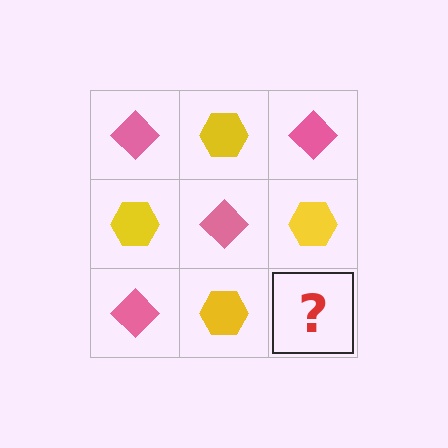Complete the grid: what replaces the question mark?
The question mark should be replaced with a pink diamond.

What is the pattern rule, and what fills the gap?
The rule is that it alternates pink diamond and yellow hexagon in a checkerboard pattern. The gap should be filled with a pink diamond.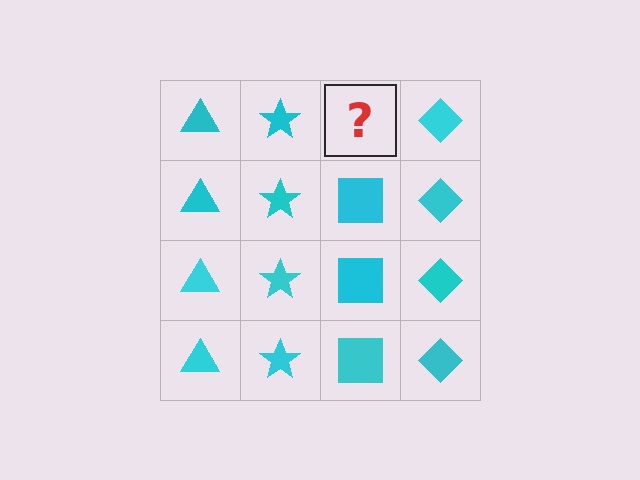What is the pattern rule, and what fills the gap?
The rule is that each column has a consistent shape. The gap should be filled with a cyan square.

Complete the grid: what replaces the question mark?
The question mark should be replaced with a cyan square.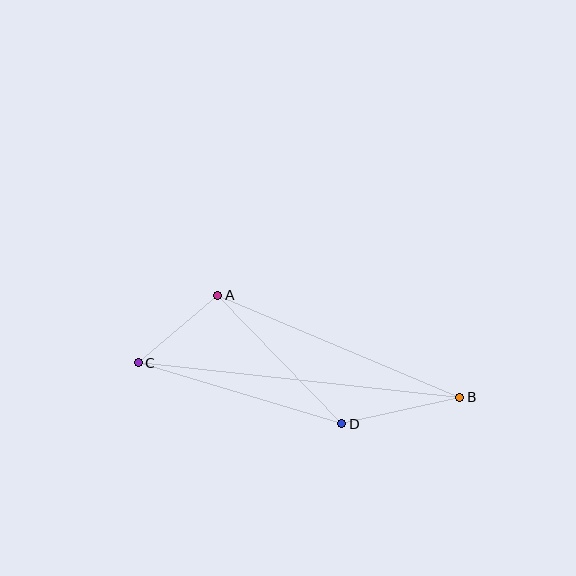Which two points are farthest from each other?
Points B and C are farthest from each other.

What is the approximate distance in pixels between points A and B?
The distance between A and B is approximately 262 pixels.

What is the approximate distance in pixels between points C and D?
The distance between C and D is approximately 212 pixels.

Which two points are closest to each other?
Points A and C are closest to each other.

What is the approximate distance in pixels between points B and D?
The distance between B and D is approximately 121 pixels.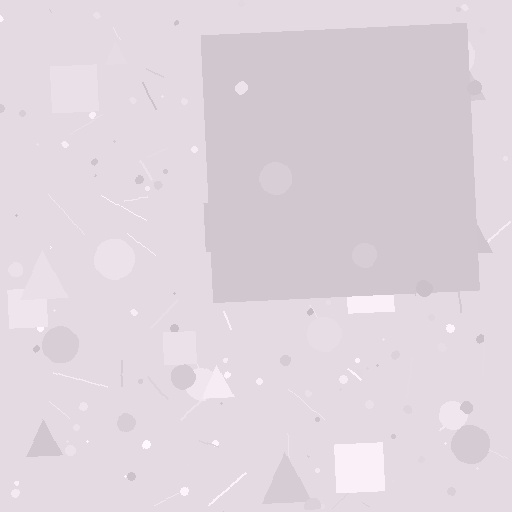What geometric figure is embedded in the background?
A square is embedded in the background.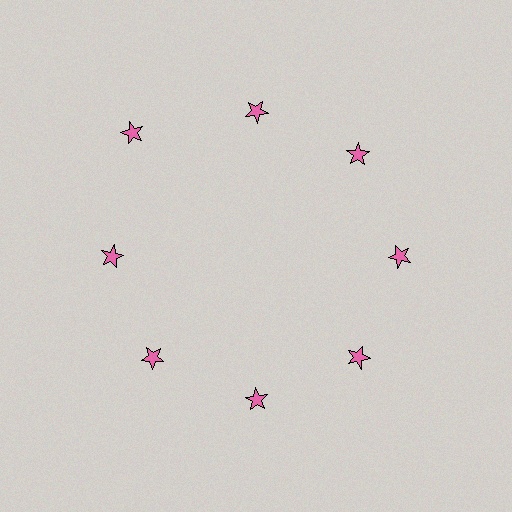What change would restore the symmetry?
The symmetry would be restored by moving it inward, back onto the ring so that all 8 stars sit at equal angles and equal distance from the center.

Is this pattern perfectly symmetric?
No. The 8 pink stars are arranged in a ring, but one element near the 10 o'clock position is pushed outward from the center, breaking the 8-fold rotational symmetry.